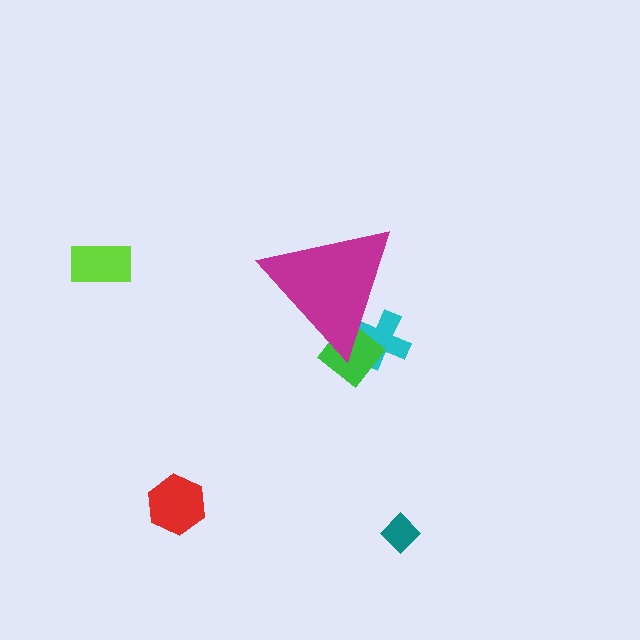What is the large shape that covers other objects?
A magenta triangle.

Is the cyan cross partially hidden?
Yes, the cyan cross is partially hidden behind the magenta triangle.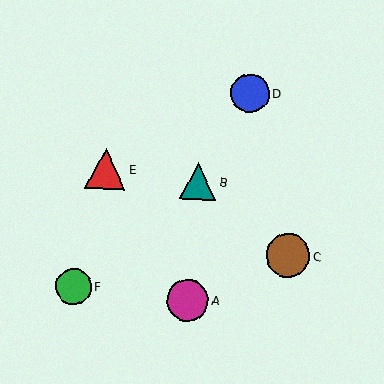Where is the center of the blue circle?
The center of the blue circle is at (250, 93).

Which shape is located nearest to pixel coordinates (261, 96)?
The blue circle (labeled D) at (250, 93) is nearest to that location.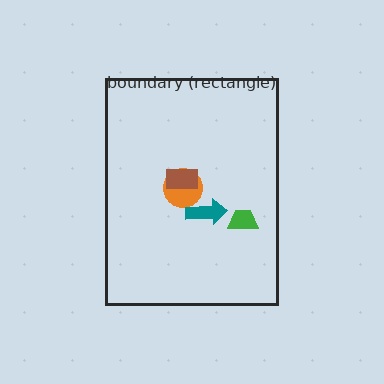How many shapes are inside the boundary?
4 inside, 0 outside.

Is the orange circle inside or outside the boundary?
Inside.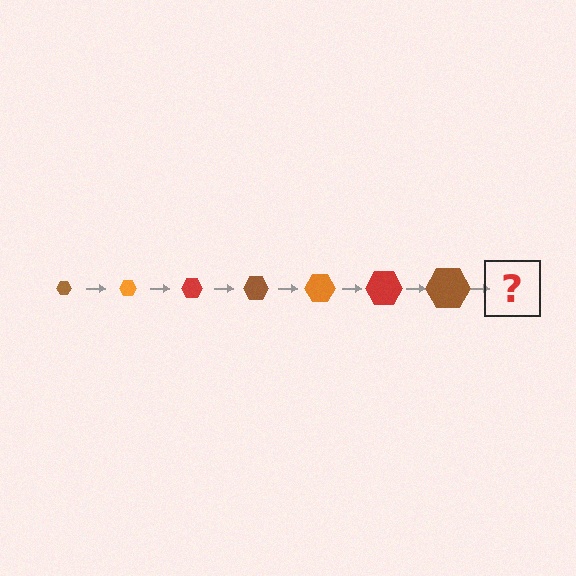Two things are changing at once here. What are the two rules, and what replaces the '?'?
The two rules are that the hexagon grows larger each step and the color cycles through brown, orange, and red. The '?' should be an orange hexagon, larger than the previous one.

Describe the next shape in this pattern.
It should be an orange hexagon, larger than the previous one.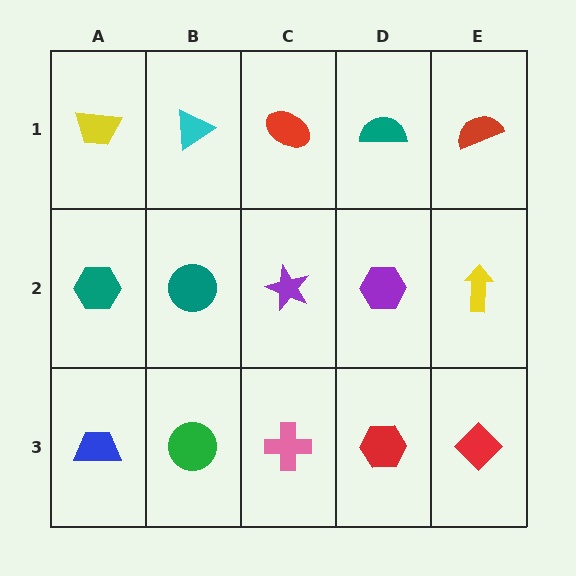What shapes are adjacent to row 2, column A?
A yellow trapezoid (row 1, column A), a blue trapezoid (row 3, column A), a teal circle (row 2, column B).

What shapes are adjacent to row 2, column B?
A cyan triangle (row 1, column B), a green circle (row 3, column B), a teal hexagon (row 2, column A), a purple star (row 2, column C).